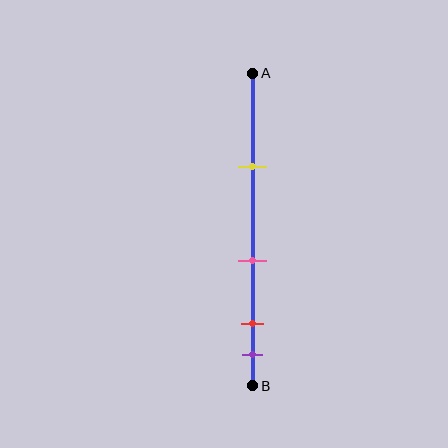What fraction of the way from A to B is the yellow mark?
The yellow mark is approximately 30% (0.3) of the way from A to B.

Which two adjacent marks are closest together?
The red and purple marks are the closest adjacent pair.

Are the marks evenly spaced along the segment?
No, the marks are not evenly spaced.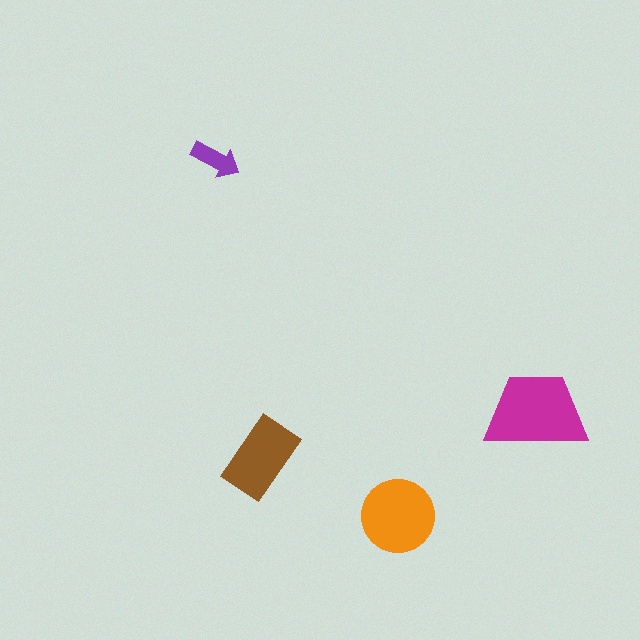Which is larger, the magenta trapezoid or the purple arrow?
The magenta trapezoid.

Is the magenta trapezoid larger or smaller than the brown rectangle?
Larger.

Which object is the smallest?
The purple arrow.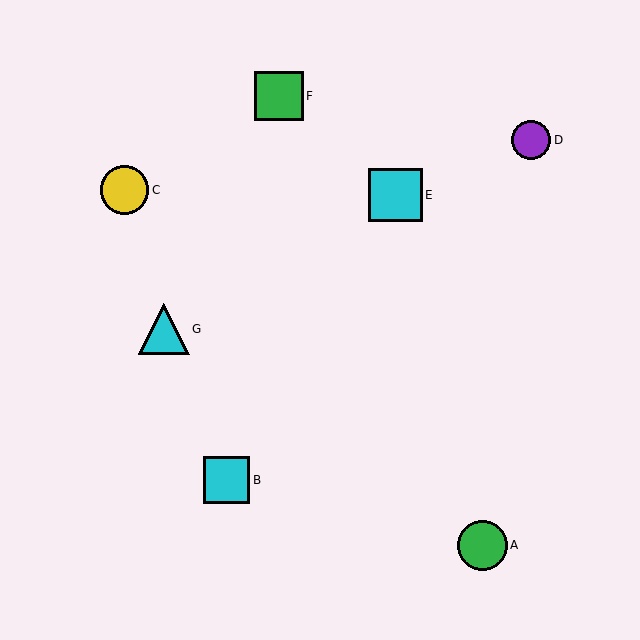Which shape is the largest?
The cyan square (labeled E) is the largest.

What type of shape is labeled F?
Shape F is a green square.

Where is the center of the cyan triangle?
The center of the cyan triangle is at (164, 329).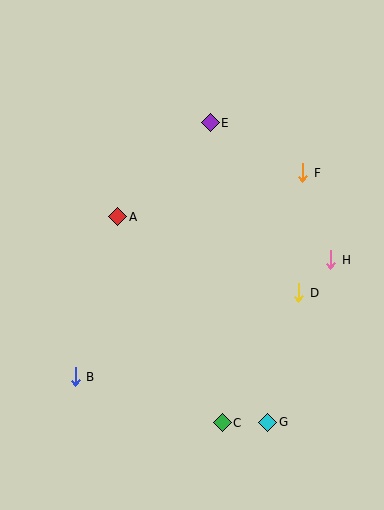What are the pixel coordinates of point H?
Point H is at (331, 260).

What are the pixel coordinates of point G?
Point G is at (268, 422).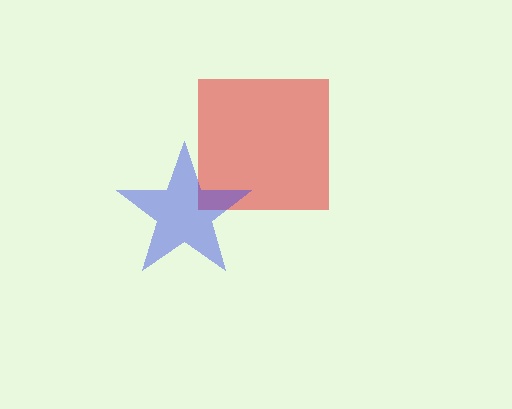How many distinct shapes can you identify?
There are 2 distinct shapes: a red square, a blue star.